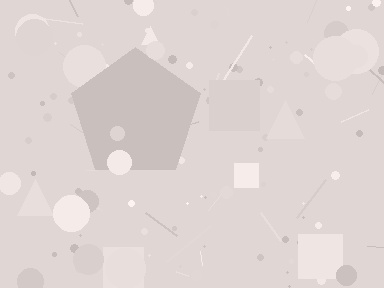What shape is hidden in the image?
A pentagon is hidden in the image.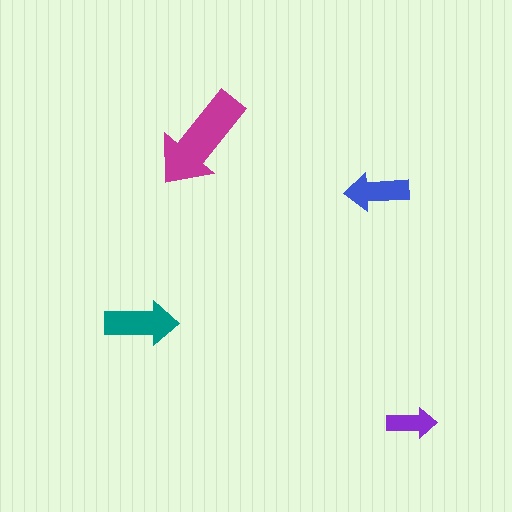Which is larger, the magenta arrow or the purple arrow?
The magenta one.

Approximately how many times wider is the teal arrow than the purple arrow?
About 1.5 times wider.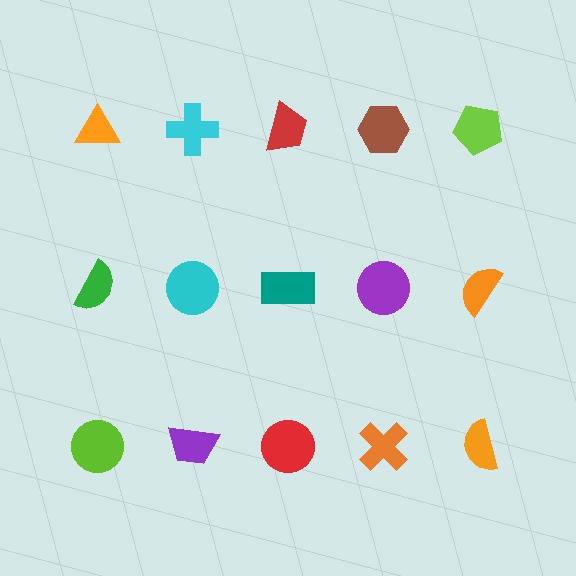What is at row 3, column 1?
A lime circle.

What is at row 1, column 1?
An orange triangle.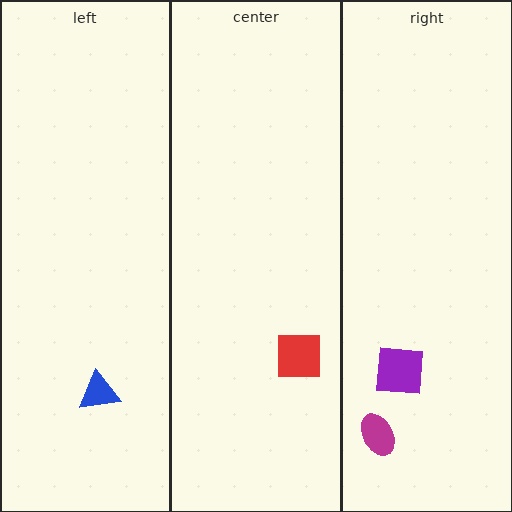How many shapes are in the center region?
1.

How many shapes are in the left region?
1.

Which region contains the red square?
The center region.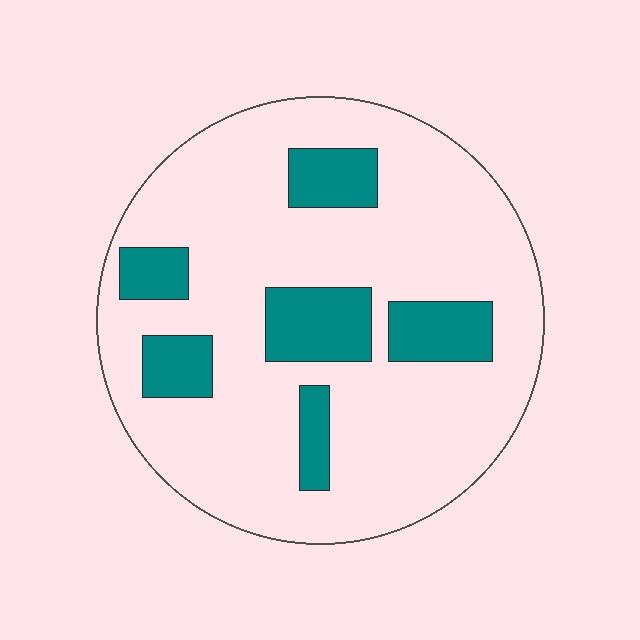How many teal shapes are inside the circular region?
6.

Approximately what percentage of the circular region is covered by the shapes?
Approximately 20%.